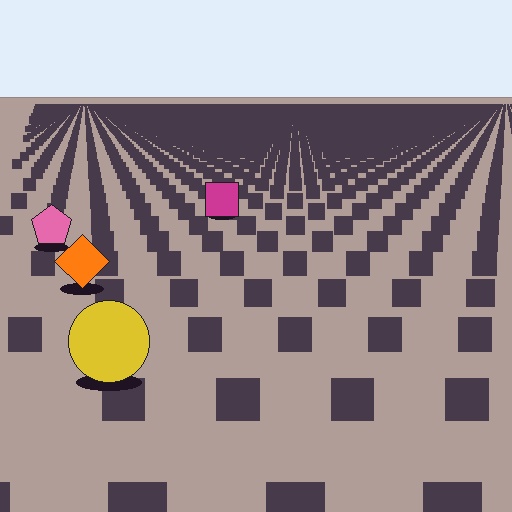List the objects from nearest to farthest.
From nearest to farthest: the yellow circle, the orange diamond, the pink pentagon, the magenta square.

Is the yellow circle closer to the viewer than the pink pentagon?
Yes. The yellow circle is closer — you can tell from the texture gradient: the ground texture is coarser near it.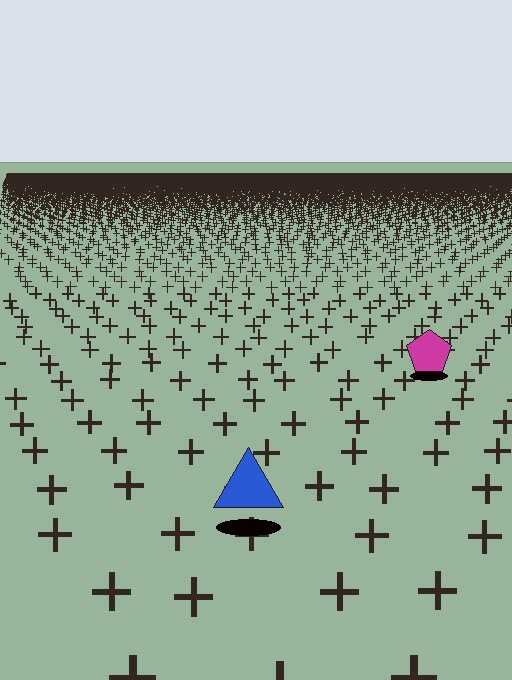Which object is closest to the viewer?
The blue triangle is closest. The texture marks near it are larger and more spread out.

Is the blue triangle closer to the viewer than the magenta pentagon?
Yes. The blue triangle is closer — you can tell from the texture gradient: the ground texture is coarser near it.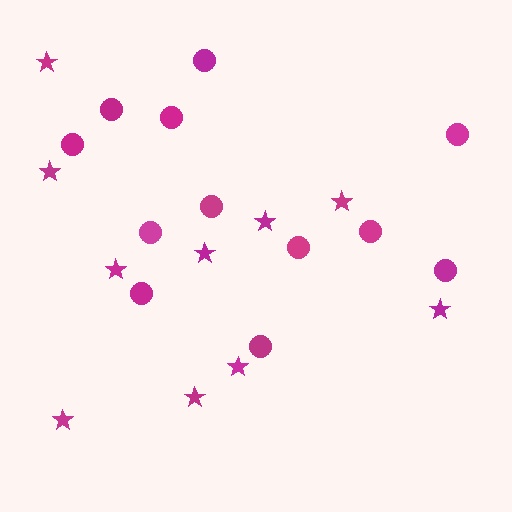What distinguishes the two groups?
There are 2 groups: one group of stars (10) and one group of circles (12).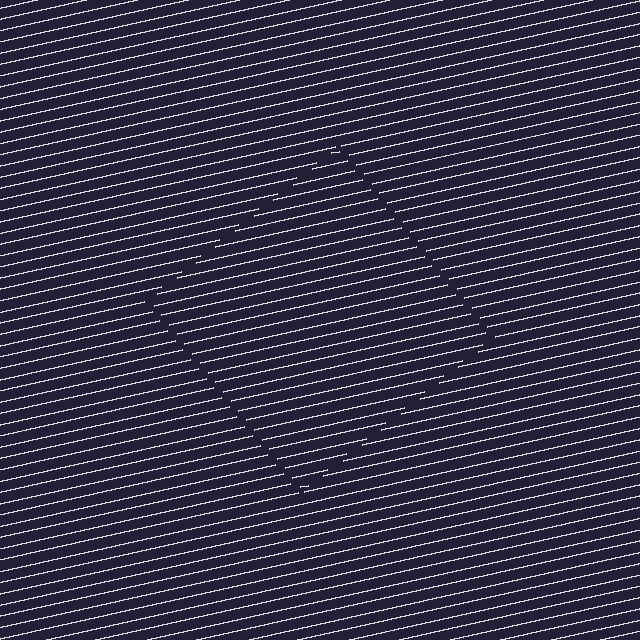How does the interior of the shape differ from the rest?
The interior of the shape contains the same grating, shifted by half a period — the contour is defined by the phase discontinuity where line-ends from the inner and outer gratings abut.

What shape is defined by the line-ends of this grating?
An illusory square. The interior of the shape contains the same grating, shifted by half a period — the contour is defined by the phase discontinuity where line-ends from the inner and outer gratings abut.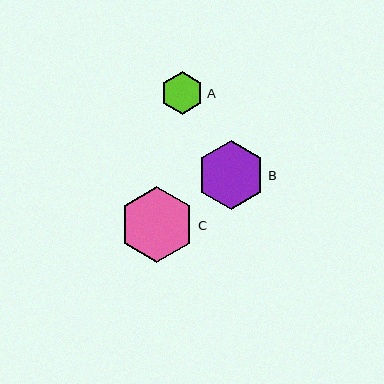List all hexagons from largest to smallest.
From largest to smallest: C, B, A.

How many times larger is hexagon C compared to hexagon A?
Hexagon C is approximately 1.8 times the size of hexagon A.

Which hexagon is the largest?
Hexagon C is the largest with a size of approximately 76 pixels.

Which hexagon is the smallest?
Hexagon A is the smallest with a size of approximately 43 pixels.